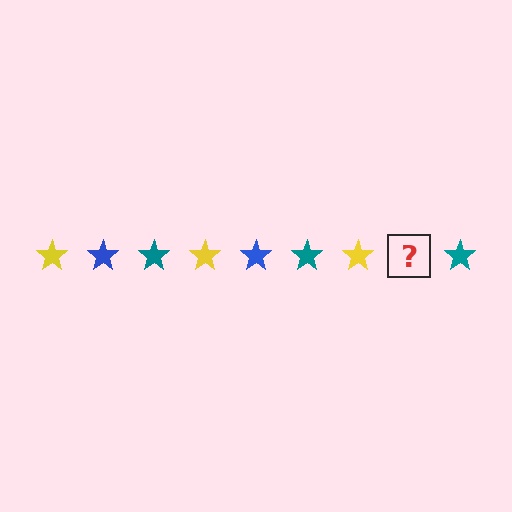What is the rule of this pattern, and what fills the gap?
The rule is that the pattern cycles through yellow, blue, teal stars. The gap should be filled with a blue star.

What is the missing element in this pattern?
The missing element is a blue star.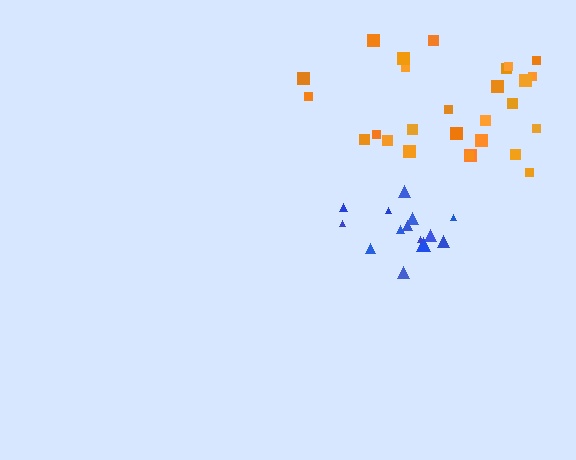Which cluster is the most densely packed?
Blue.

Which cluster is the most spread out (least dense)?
Orange.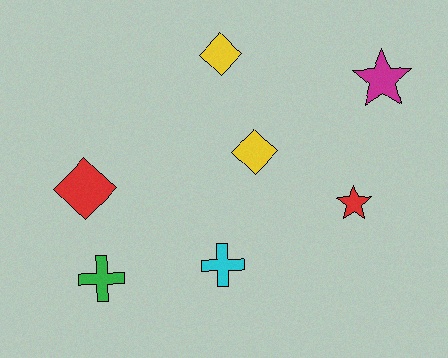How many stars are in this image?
There are 2 stars.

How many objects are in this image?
There are 7 objects.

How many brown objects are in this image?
There are no brown objects.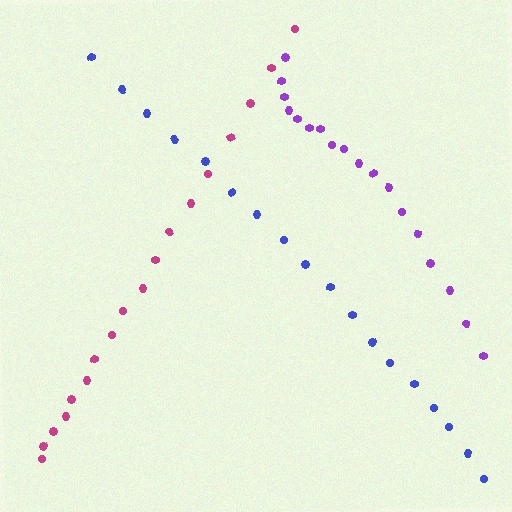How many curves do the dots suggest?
There are 3 distinct paths.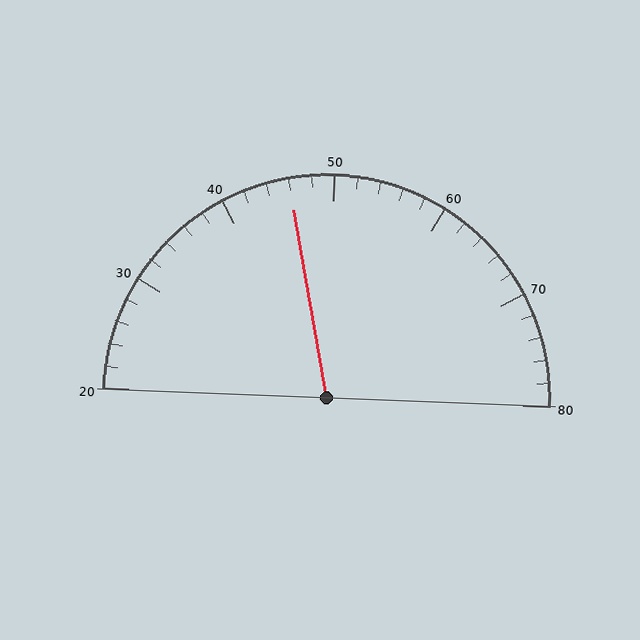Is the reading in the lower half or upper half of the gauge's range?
The reading is in the lower half of the range (20 to 80).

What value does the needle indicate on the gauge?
The needle indicates approximately 46.